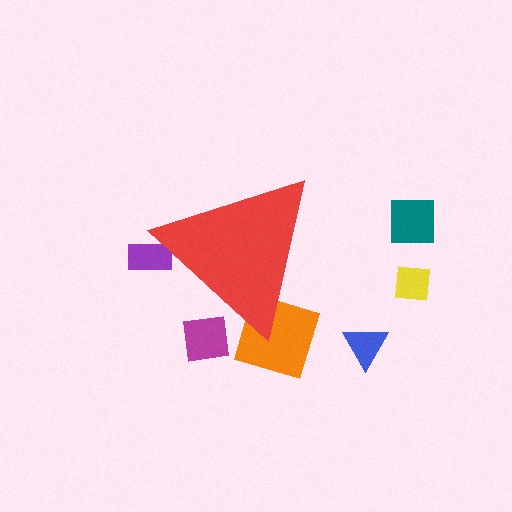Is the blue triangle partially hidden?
No, the blue triangle is fully visible.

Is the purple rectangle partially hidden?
Yes, the purple rectangle is partially hidden behind the red triangle.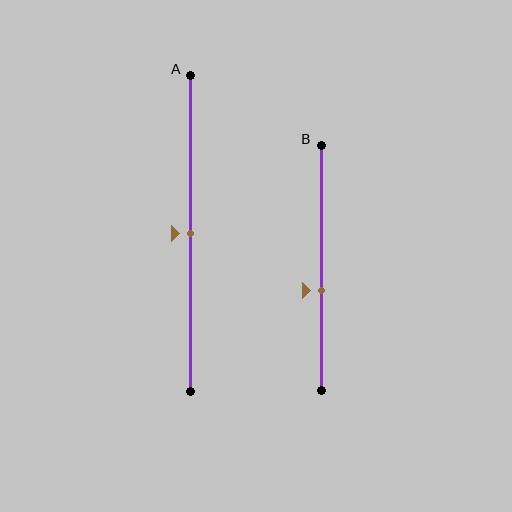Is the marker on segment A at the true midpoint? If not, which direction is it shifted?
Yes, the marker on segment A is at the true midpoint.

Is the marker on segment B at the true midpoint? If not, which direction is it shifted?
No, the marker on segment B is shifted downward by about 9% of the segment length.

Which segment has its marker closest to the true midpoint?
Segment A has its marker closest to the true midpoint.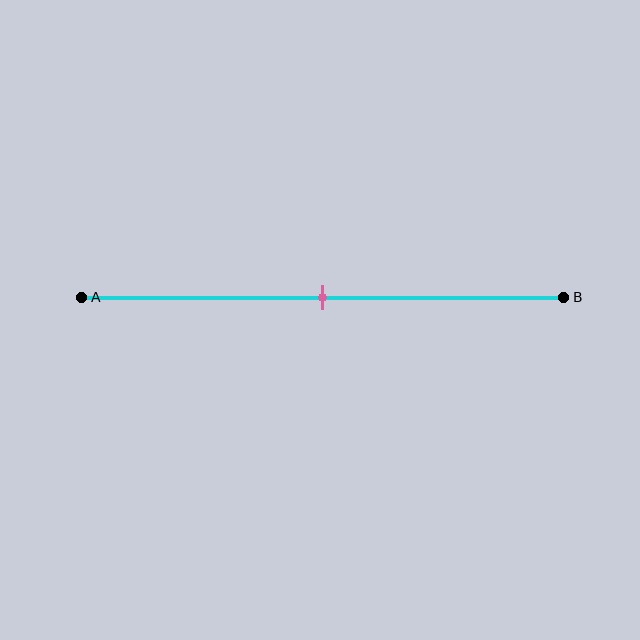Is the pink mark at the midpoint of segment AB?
Yes, the mark is approximately at the midpoint.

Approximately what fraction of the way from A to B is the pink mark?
The pink mark is approximately 50% of the way from A to B.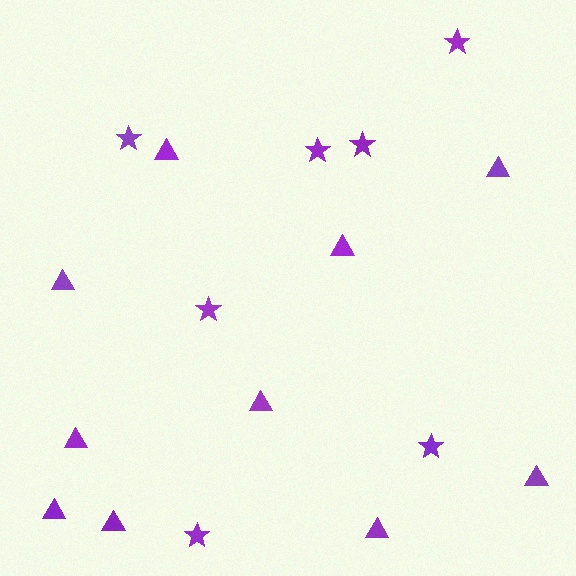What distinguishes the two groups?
There are 2 groups: one group of stars (7) and one group of triangles (10).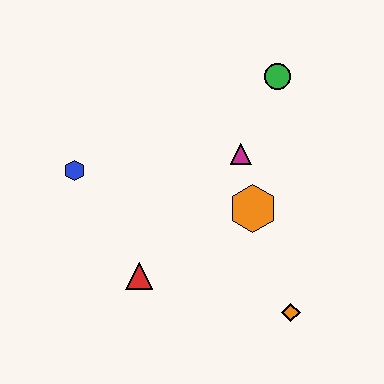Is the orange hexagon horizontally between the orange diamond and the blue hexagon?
Yes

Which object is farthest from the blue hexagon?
The orange diamond is farthest from the blue hexagon.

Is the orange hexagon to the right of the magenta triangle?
Yes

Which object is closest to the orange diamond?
The orange hexagon is closest to the orange diamond.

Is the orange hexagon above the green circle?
No